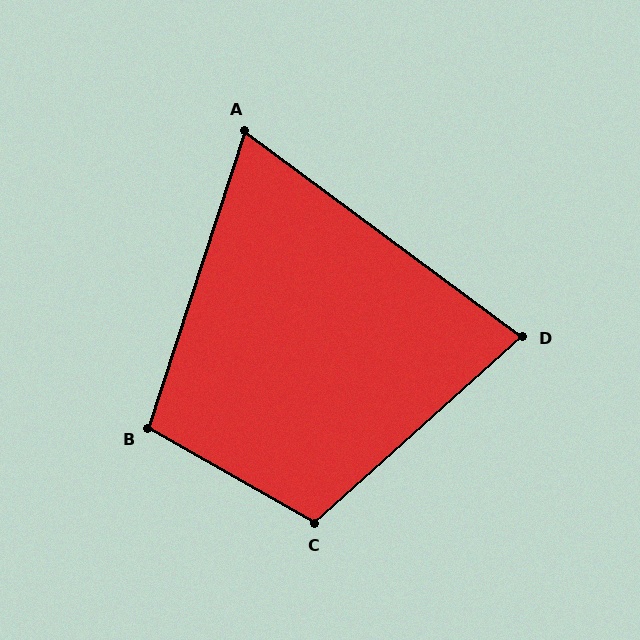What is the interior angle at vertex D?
Approximately 78 degrees (acute).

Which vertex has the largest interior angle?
C, at approximately 108 degrees.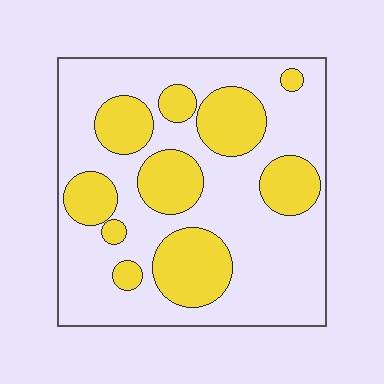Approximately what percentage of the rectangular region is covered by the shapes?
Approximately 30%.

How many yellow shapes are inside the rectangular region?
10.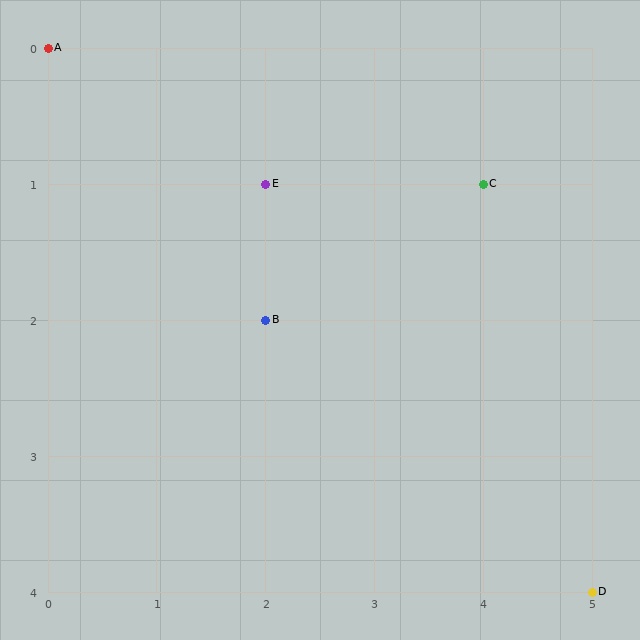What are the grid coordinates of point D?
Point D is at grid coordinates (5, 4).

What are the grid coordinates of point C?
Point C is at grid coordinates (4, 1).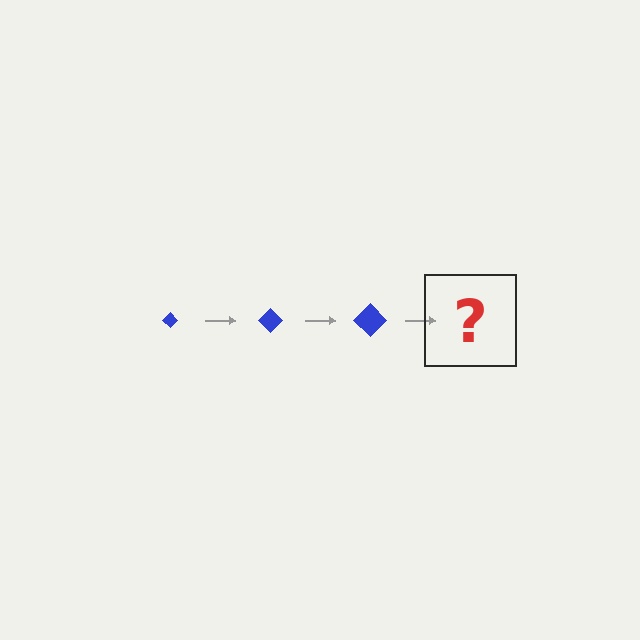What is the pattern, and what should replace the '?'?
The pattern is that the diamond gets progressively larger each step. The '?' should be a blue diamond, larger than the previous one.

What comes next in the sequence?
The next element should be a blue diamond, larger than the previous one.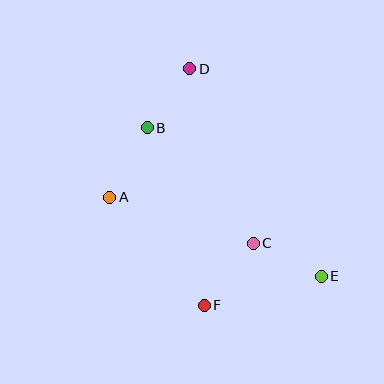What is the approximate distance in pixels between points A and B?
The distance between A and B is approximately 79 pixels.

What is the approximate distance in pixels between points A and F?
The distance between A and F is approximately 143 pixels.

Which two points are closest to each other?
Points B and D are closest to each other.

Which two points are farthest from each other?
Points D and E are farthest from each other.